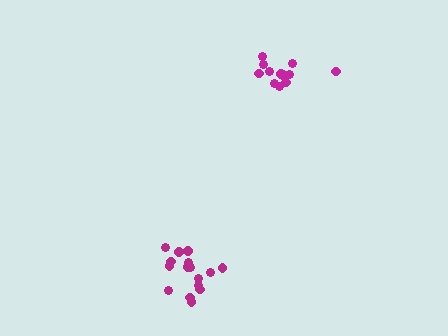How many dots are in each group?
Group 1: 12 dots, Group 2: 16 dots (28 total).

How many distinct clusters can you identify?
There are 2 distinct clusters.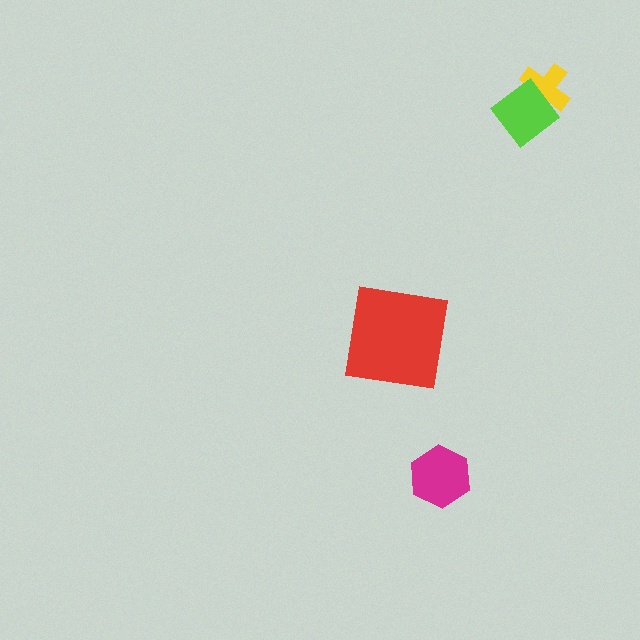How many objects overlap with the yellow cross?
1 object overlaps with the yellow cross.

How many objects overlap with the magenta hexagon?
0 objects overlap with the magenta hexagon.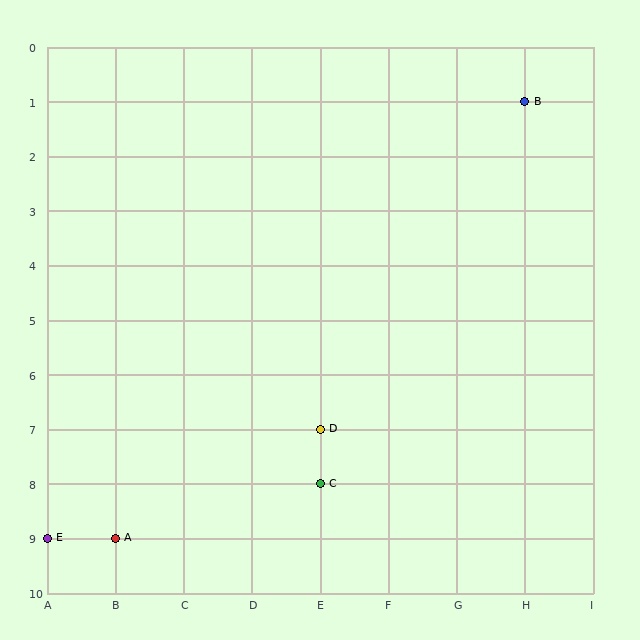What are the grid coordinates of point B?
Point B is at grid coordinates (H, 1).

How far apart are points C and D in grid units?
Points C and D are 1 row apart.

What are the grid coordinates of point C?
Point C is at grid coordinates (E, 8).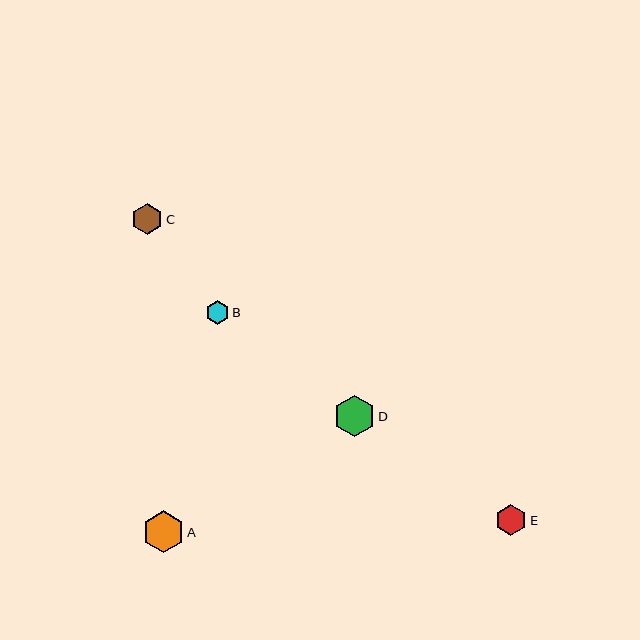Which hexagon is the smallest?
Hexagon B is the smallest with a size of approximately 24 pixels.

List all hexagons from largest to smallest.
From largest to smallest: A, D, E, C, B.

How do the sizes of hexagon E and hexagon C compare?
Hexagon E and hexagon C are approximately the same size.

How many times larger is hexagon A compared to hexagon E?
Hexagon A is approximately 1.3 times the size of hexagon E.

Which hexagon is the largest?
Hexagon A is the largest with a size of approximately 42 pixels.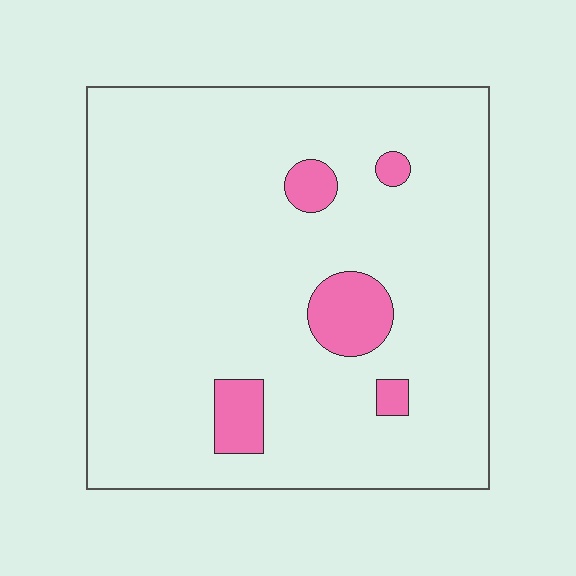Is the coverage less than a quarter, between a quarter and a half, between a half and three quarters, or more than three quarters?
Less than a quarter.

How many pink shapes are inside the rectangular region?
5.